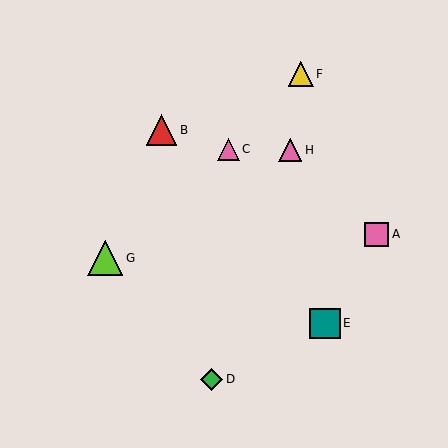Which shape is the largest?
The lime triangle (labeled G) is the largest.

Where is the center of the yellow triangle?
The center of the yellow triangle is at (301, 74).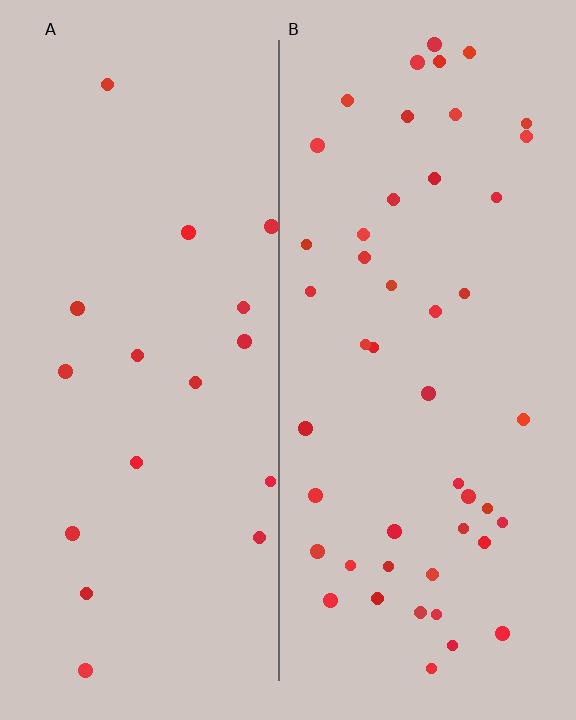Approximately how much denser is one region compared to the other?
Approximately 2.7× — region B over region A.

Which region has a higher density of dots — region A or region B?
B (the right).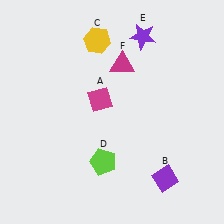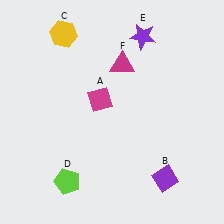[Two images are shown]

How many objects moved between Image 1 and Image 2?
2 objects moved between the two images.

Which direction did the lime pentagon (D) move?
The lime pentagon (D) moved left.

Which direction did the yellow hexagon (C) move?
The yellow hexagon (C) moved left.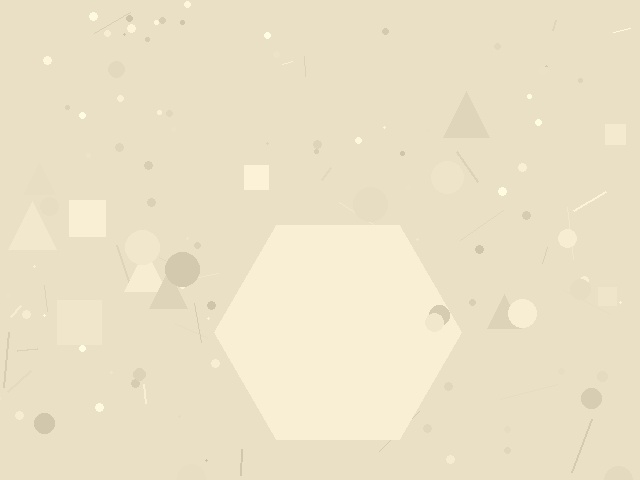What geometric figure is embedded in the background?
A hexagon is embedded in the background.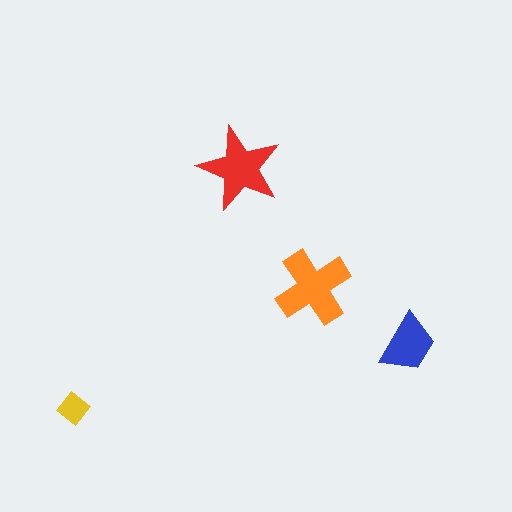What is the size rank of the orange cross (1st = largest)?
1st.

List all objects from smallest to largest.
The yellow diamond, the blue trapezoid, the red star, the orange cross.